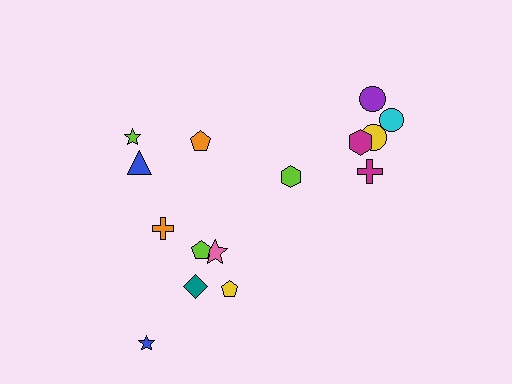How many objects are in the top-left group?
There are 3 objects.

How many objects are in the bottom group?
There are 6 objects.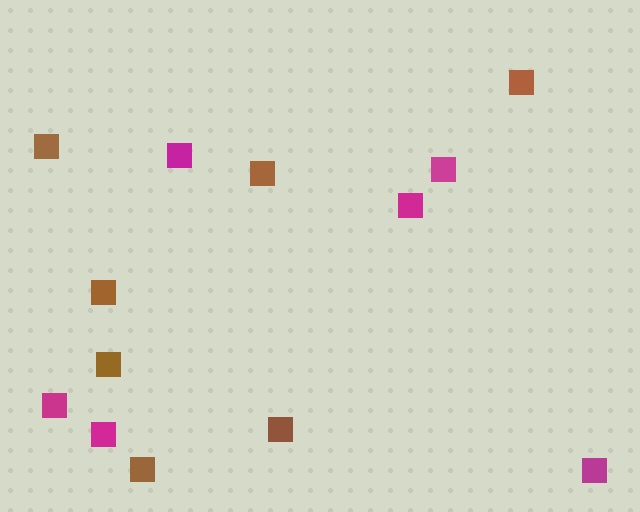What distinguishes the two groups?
There are 2 groups: one group of magenta squares (6) and one group of brown squares (7).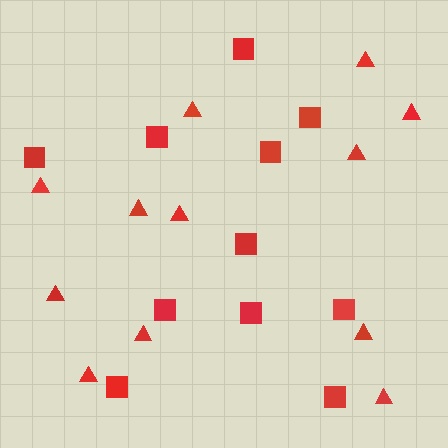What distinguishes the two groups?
There are 2 groups: one group of squares (11) and one group of triangles (12).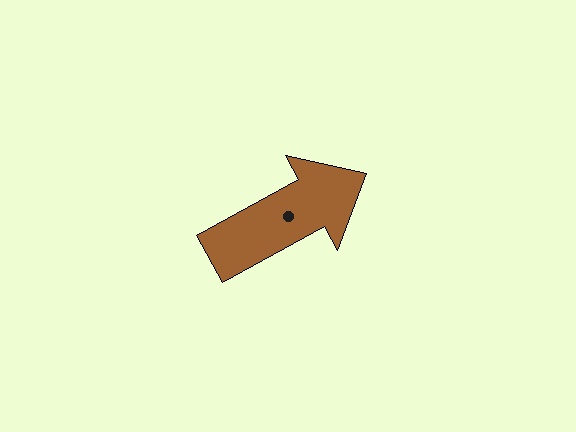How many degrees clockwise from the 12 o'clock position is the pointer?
Approximately 61 degrees.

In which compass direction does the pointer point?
Northeast.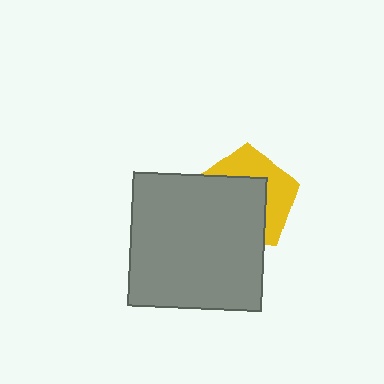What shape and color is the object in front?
The object in front is a gray square.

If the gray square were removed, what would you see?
You would see the complete yellow pentagon.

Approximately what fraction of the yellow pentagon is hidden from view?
Roughly 59% of the yellow pentagon is hidden behind the gray square.